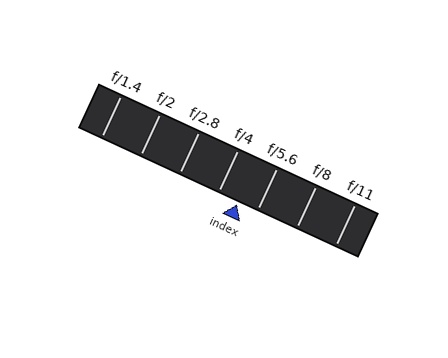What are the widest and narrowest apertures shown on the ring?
The widest aperture shown is f/1.4 and the narrowest is f/11.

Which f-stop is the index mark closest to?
The index mark is closest to f/5.6.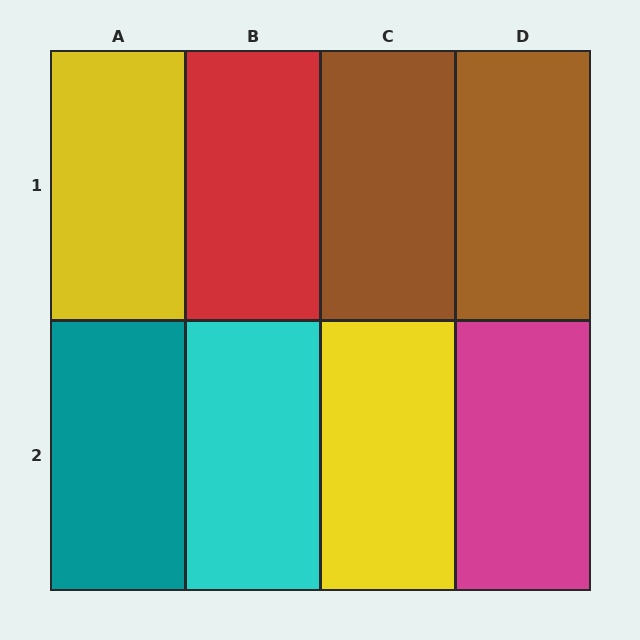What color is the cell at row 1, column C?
Brown.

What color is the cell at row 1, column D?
Brown.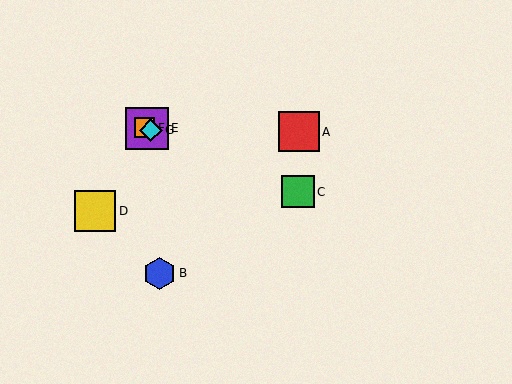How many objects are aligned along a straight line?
4 objects (C, E, F, G) are aligned along a straight line.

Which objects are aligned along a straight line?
Objects C, E, F, G are aligned along a straight line.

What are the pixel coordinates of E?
Object E is at (147, 128).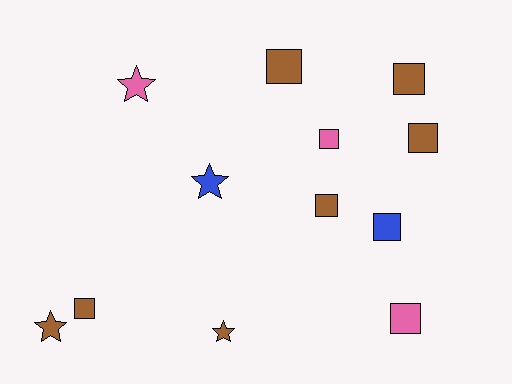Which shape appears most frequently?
Square, with 8 objects.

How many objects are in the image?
There are 12 objects.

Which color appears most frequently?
Brown, with 7 objects.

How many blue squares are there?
There is 1 blue square.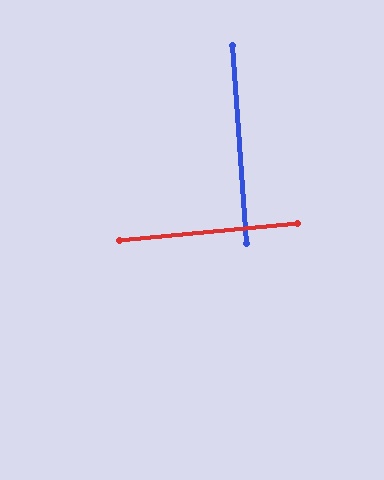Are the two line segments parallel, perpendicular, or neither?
Perpendicular — they meet at approximately 88°.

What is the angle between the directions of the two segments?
Approximately 88 degrees.